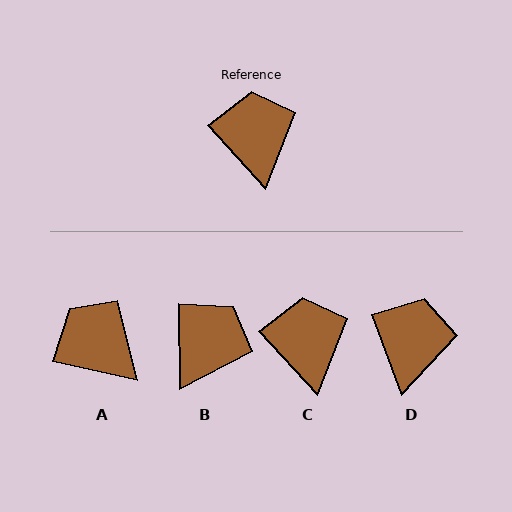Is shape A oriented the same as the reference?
No, it is off by about 35 degrees.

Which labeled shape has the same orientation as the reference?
C.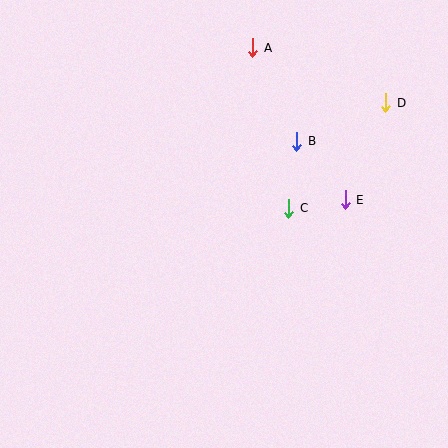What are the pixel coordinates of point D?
Point D is at (386, 103).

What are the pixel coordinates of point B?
Point B is at (297, 141).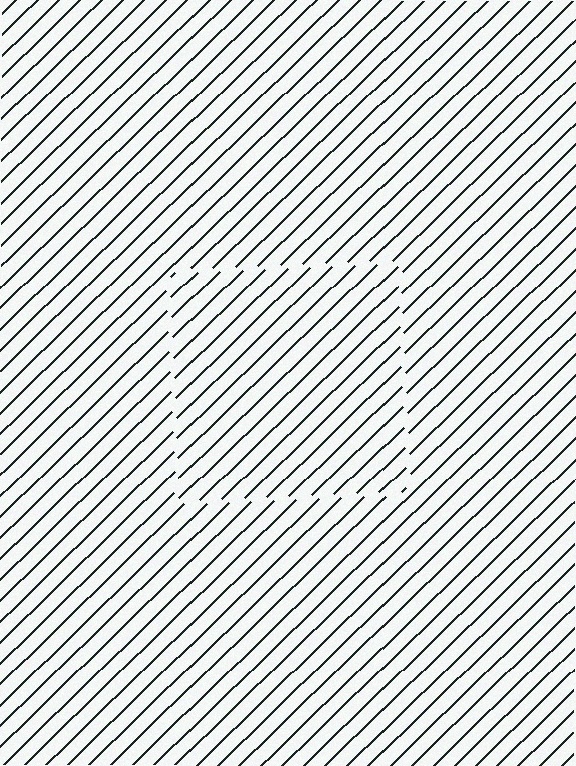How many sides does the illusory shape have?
4 sides — the line-ends trace a square.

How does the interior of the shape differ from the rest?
The interior of the shape contains the same grating, shifted by half a period — the contour is defined by the phase discontinuity where line-ends from the inner and outer gratings abut.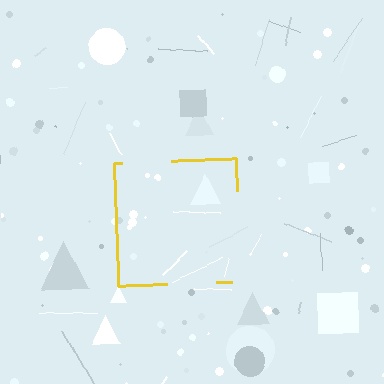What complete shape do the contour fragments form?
The contour fragments form a square.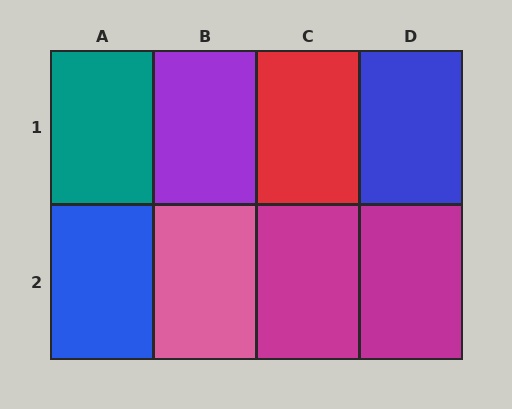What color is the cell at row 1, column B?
Purple.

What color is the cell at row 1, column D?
Blue.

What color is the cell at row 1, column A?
Teal.